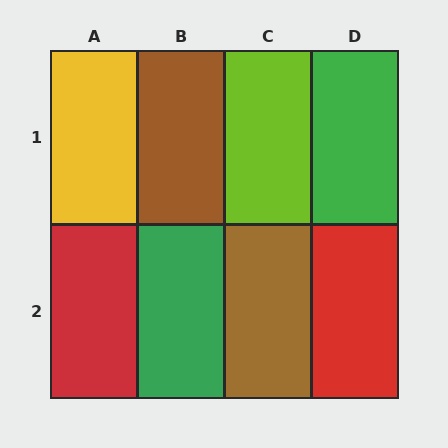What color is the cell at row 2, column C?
Brown.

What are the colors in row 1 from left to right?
Yellow, brown, lime, green.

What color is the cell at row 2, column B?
Green.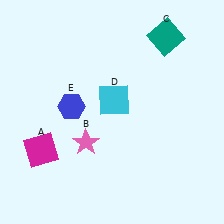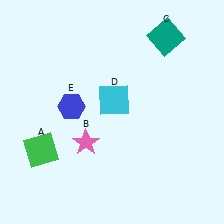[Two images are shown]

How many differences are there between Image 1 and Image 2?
There is 1 difference between the two images.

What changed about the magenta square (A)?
In Image 1, A is magenta. In Image 2, it changed to green.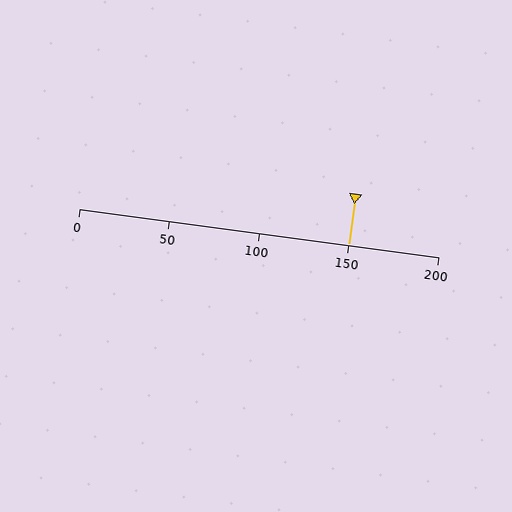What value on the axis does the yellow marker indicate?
The marker indicates approximately 150.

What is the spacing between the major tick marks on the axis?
The major ticks are spaced 50 apart.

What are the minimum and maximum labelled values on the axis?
The axis runs from 0 to 200.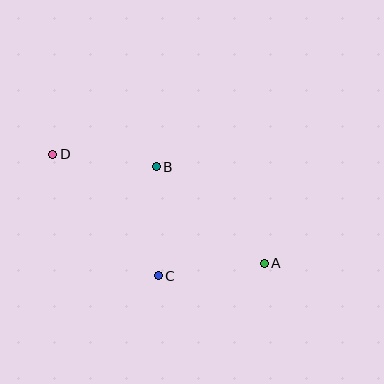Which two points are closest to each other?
Points B and D are closest to each other.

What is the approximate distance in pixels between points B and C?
The distance between B and C is approximately 109 pixels.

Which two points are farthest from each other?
Points A and D are farthest from each other.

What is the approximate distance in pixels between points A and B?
The distance between A and B is approximately 145 pixels.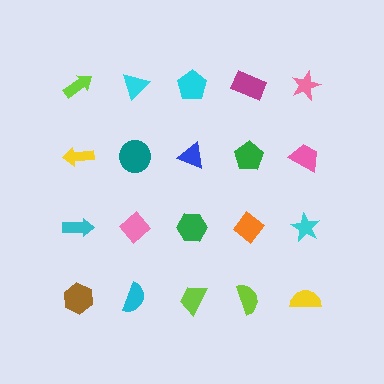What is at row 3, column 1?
A cyan arrow.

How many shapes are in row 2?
5 shapes.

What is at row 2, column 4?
A green pentagon.